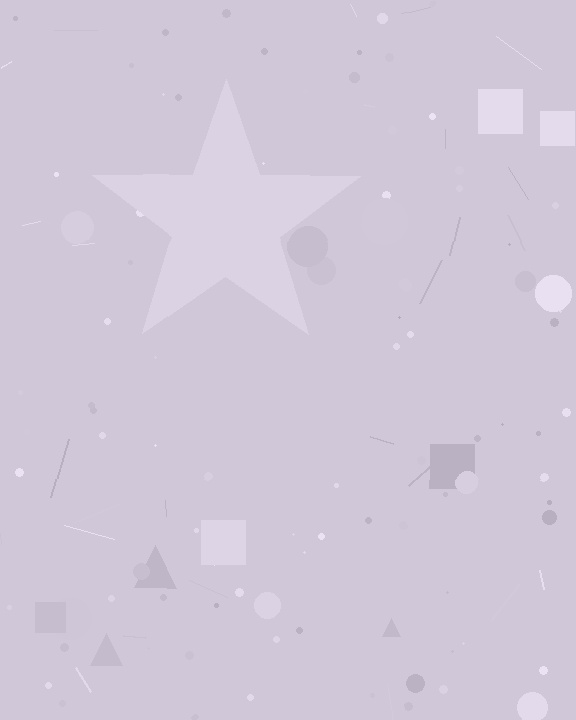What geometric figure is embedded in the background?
A star is embedded in the background.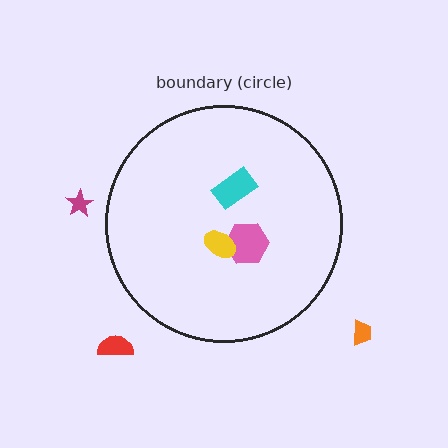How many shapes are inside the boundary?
3 inside, 3 outside.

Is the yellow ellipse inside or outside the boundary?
Inside.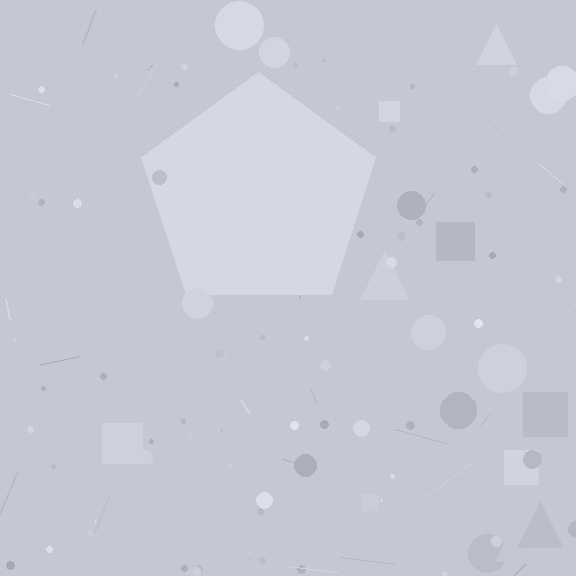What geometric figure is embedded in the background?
A pentagon is embedded in the background.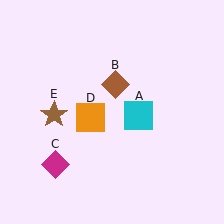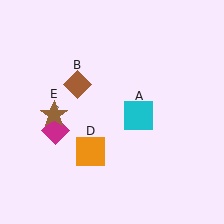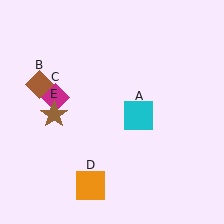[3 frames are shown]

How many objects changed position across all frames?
3 objects changed position: brown diamond (object B), magenta diamond (object C), orange square (object D).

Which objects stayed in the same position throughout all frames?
Cyan square (object A) and brown star (object E) remained stationary.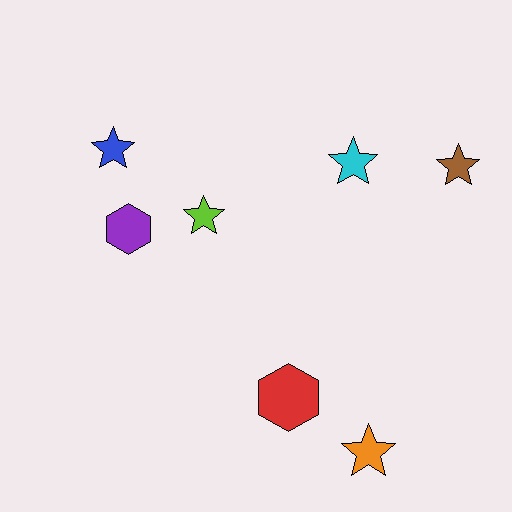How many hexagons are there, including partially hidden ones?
There are 2 hexagons.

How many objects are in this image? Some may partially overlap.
There are 7 objects.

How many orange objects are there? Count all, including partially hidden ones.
There is 1 orange object.